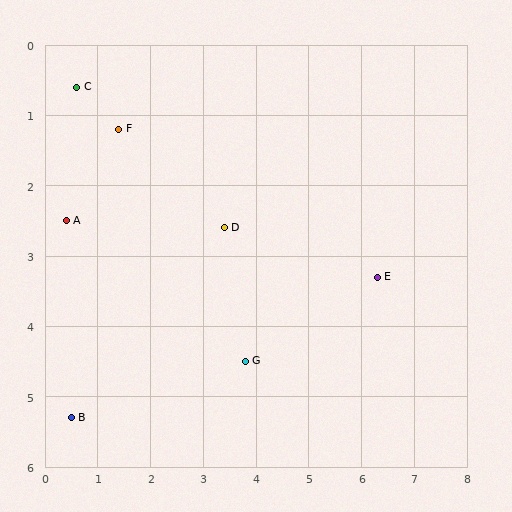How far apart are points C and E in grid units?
Points C and E are about 6.3 grid units apart.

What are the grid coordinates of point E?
Point E is at approximately (6.3, 3.3).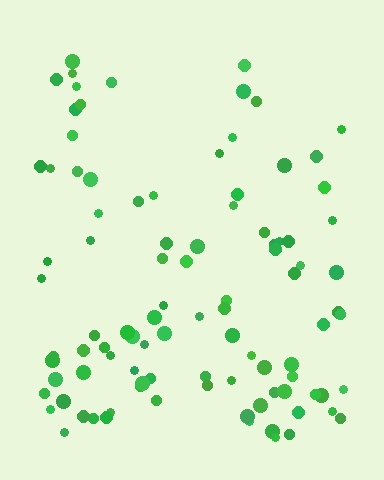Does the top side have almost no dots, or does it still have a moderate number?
Still a moderate number, just noticeably fewer than the bottom.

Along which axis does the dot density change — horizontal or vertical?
Vertical.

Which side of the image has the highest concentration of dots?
The bottom.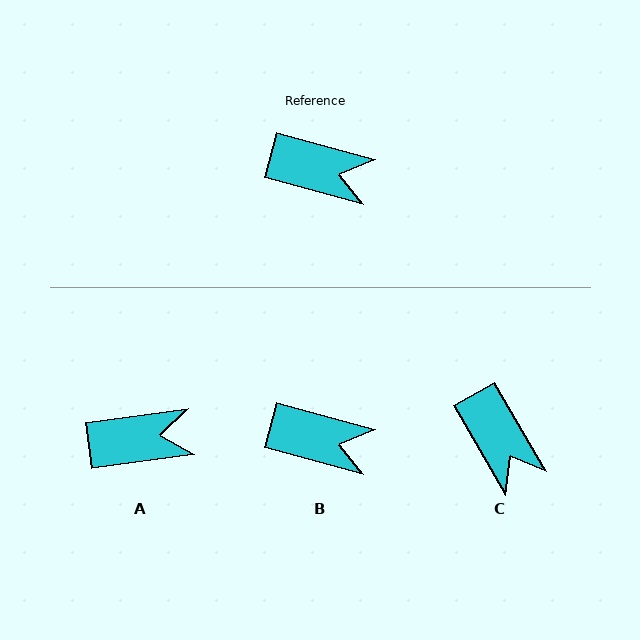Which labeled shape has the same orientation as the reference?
B.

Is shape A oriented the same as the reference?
No, it is off by about 23 degrees.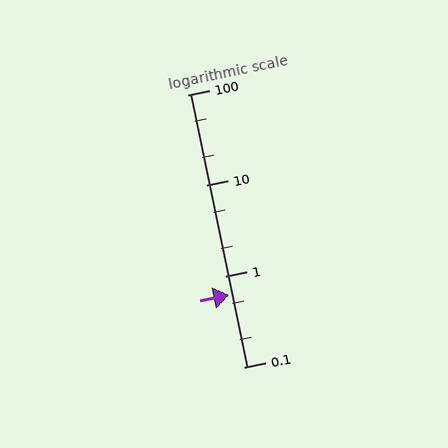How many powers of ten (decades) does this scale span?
The scale spans 3 decades, from 0.1 to 100.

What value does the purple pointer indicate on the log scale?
The pointer indicates approximately 0.62.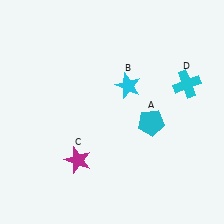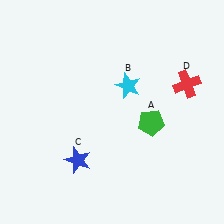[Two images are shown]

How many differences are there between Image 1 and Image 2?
There are 3 differences between the two images.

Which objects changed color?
A changed from cyan to green. C changed from magenta to blue. D changed from cyan to red.